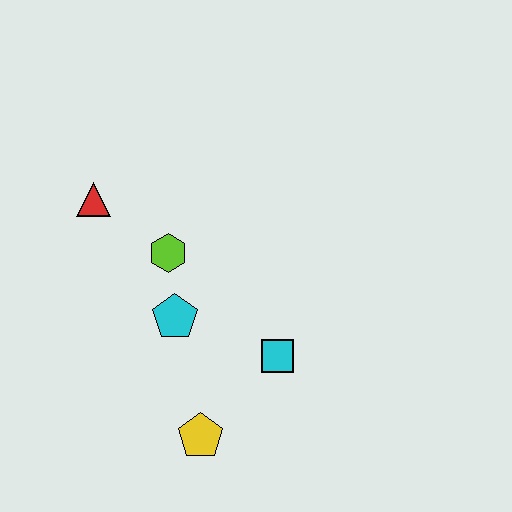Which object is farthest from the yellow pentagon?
The red triangle is farthest from the yellow pentagon.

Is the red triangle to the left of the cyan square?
Yes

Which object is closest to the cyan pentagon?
The lime hexagon is closest to the cyan pentagon.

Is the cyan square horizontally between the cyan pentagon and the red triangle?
No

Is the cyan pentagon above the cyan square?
Yes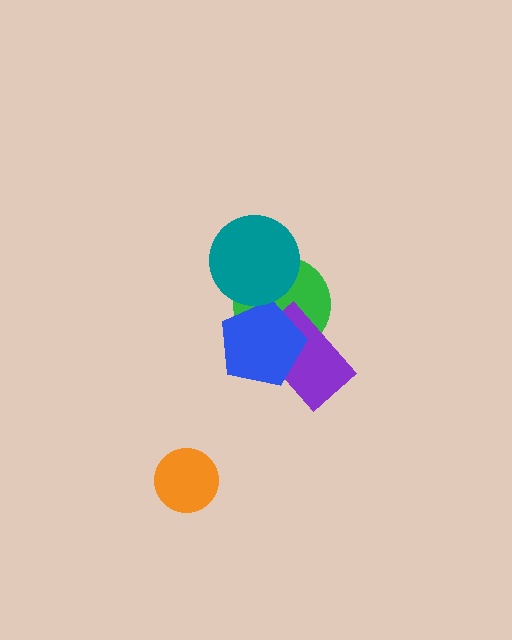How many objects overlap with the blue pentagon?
2 objects overlap with the blue pentagon.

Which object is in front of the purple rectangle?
The blue pentagon is in front of the purple rectangle.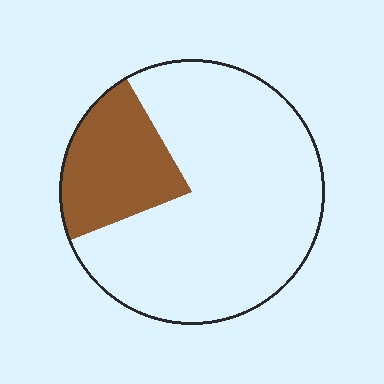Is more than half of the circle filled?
No.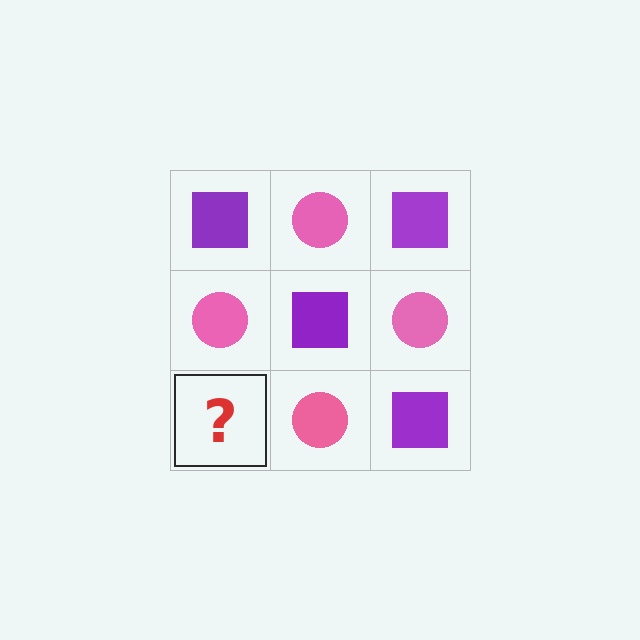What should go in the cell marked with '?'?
The missing cell should contain a purple square.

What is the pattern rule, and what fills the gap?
The rule is that it alternates purple square and pink circle in a checkerboard pattern. The gap should be filled with a purple square.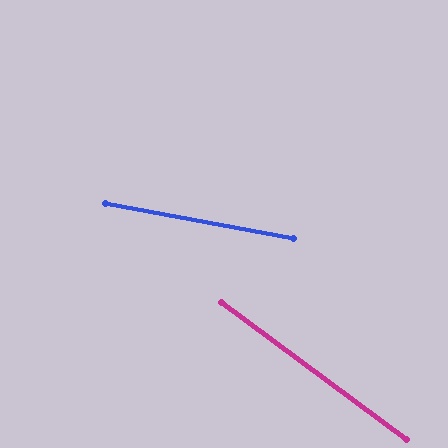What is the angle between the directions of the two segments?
Approximately 26 degrees.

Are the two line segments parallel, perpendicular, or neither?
Neither parallel nor perpendicular — they differ by about 26°.